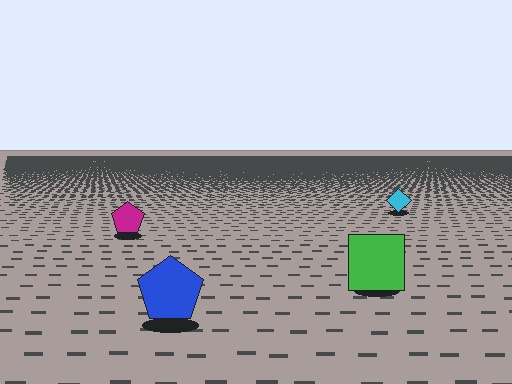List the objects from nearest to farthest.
From nearest to farthest: the blue pentagon, the green square, the magenta pentagon, the cyan diamond.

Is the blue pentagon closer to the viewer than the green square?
Yes. The blue pentagon is closer — you can tell from the texture gradient: the ground texture is coarser near it.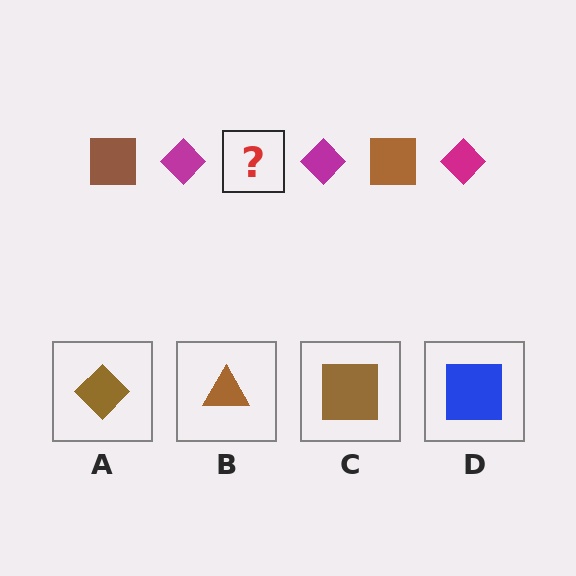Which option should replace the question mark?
Option C.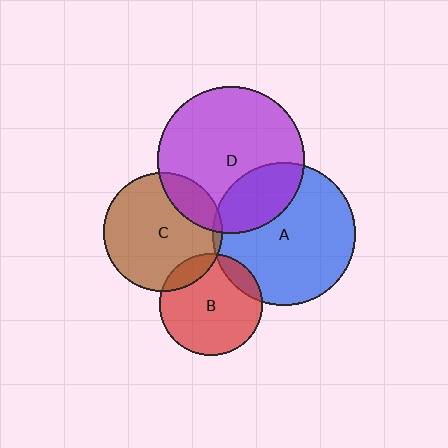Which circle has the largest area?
Circle D (purple).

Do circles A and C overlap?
Yes.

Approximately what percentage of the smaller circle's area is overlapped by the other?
Approximately 5%.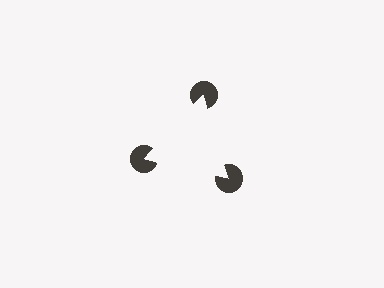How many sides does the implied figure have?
3 sides.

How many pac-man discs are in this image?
There are 3 — one at each vertex of the illusory triangle.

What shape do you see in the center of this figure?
An illusory triangle — its edges are inferred from the aligned wedge cuts in the pac-man discs, not physically drawn.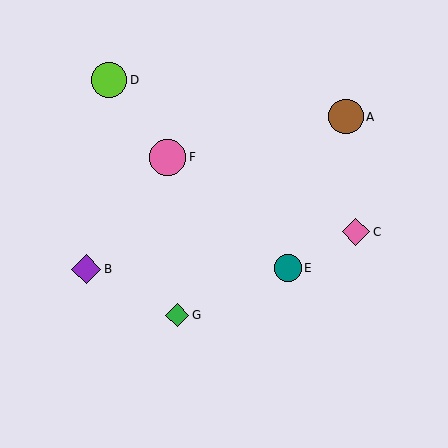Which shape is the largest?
The pink circle (labeled F) is the largest.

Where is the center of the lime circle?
The center of the lime circle is at (109, 80).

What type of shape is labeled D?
Shape D is a lime circle.